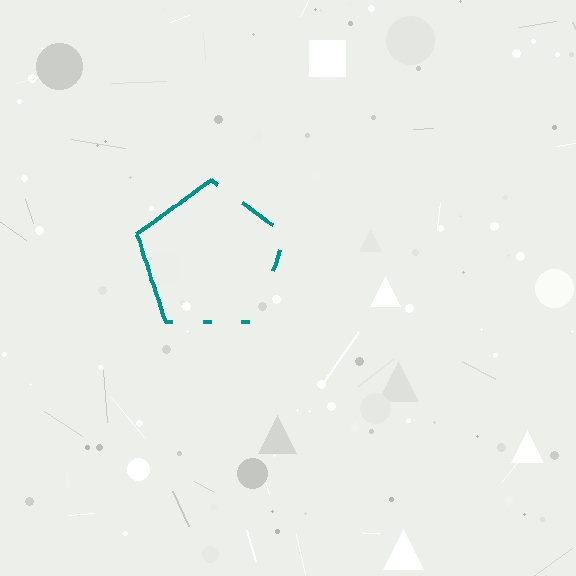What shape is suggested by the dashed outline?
The dashed outline suggests a pentagon.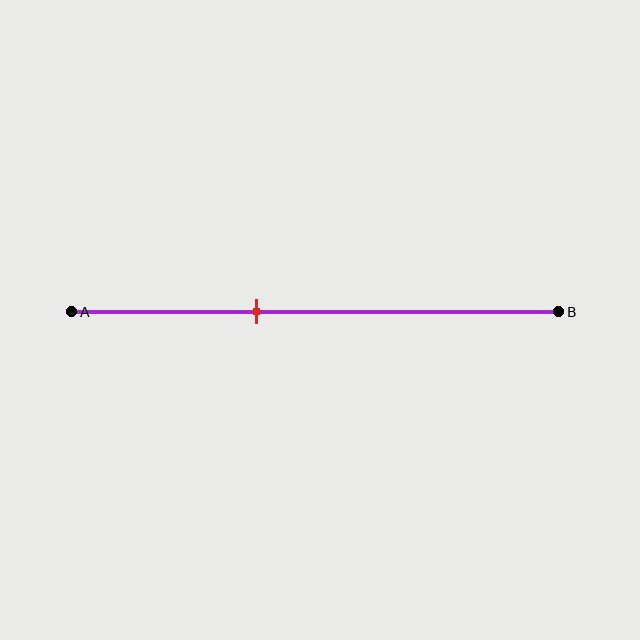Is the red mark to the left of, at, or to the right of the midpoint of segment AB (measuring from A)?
The red mark is to the left of the midpoint of segment AB.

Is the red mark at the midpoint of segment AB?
No, the mark is at about 40% from A, not at the 50% midpoint.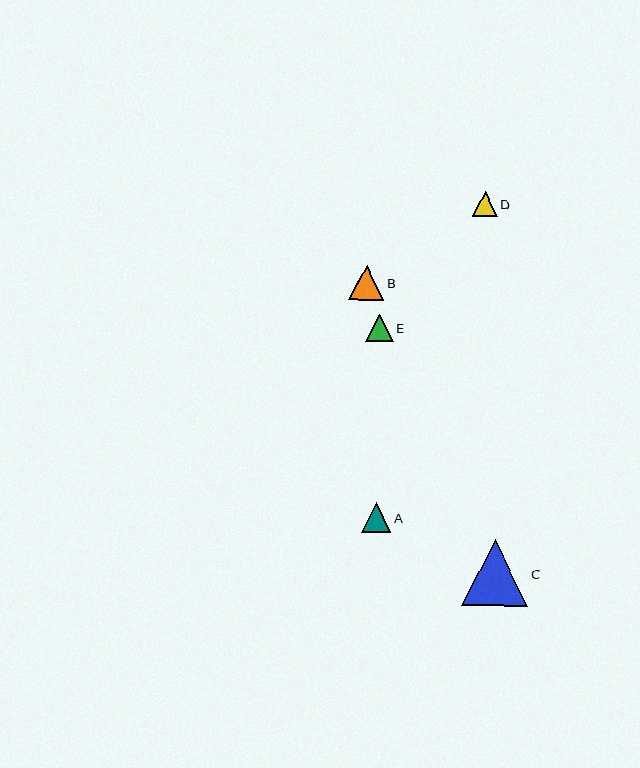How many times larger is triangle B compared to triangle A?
Triangle B is approximately 1.2 times the size of triangle A.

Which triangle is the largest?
Triangle C is the largest with a size of approximately 66 pixels.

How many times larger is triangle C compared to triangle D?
Triangle C is approximately 2.6 times the size of triangle D.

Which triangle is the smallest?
Triangle D is the smallest with a size of approximately 25 pixels.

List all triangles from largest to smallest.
From largest to smallest: C, B, A, E, D.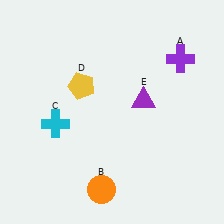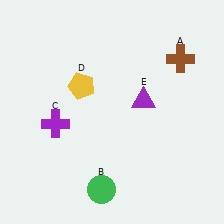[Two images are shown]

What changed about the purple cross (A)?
In Image 1, A is purple. In Image 2, it changed to brown.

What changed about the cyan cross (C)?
In Image 1, C is cyan. In Image 2, it changed to purple.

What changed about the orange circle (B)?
In Image 1, B is orange. In Image 2, it changed to green.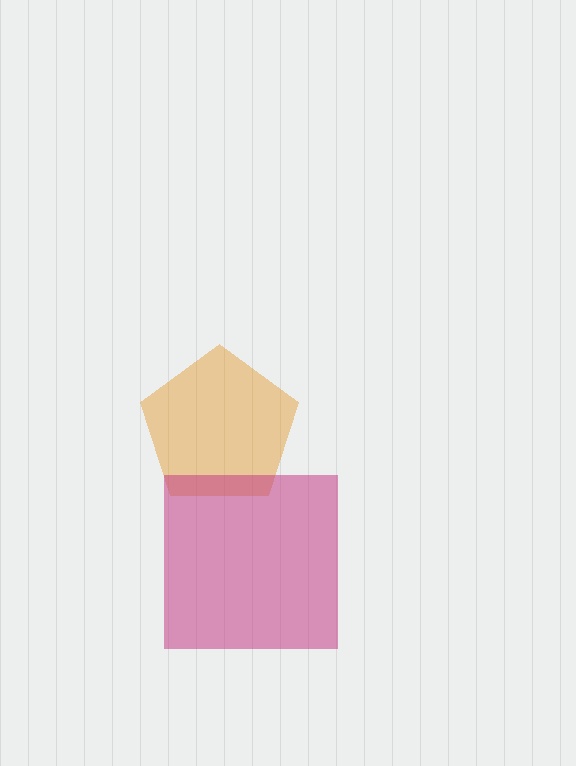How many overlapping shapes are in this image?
There are 2 overlapping shapes in the image.